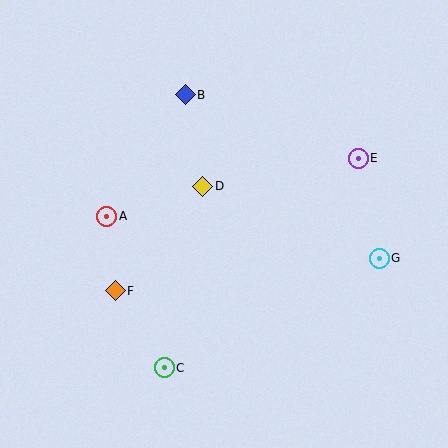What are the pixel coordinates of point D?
Point D is at (202, 186).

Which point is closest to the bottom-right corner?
Point G is closest to the bottom-right corner.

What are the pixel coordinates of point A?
Point A is at (107, 216).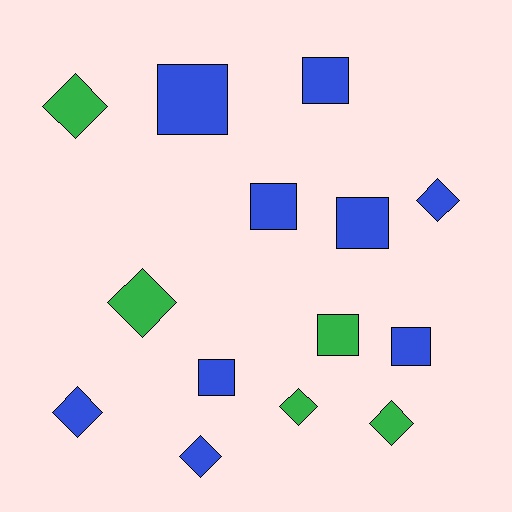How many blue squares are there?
There are 6 blue squares.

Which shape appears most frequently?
Square, with 7 objects.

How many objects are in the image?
There are 14 objects.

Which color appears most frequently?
Blue, with 9 objects.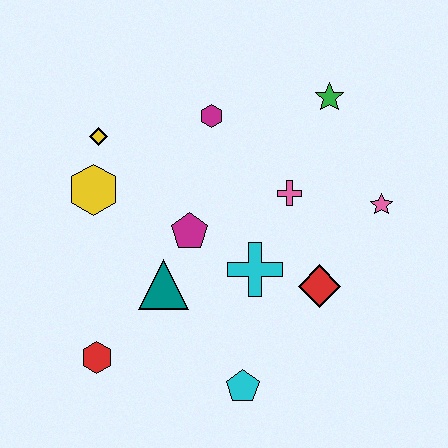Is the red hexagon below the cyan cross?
Yes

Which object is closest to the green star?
The pink cross is closest to the green star.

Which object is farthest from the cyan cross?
The yellow diamond is farthest from the cyan cross.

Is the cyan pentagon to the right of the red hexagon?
Yes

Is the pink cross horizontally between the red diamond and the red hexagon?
Yes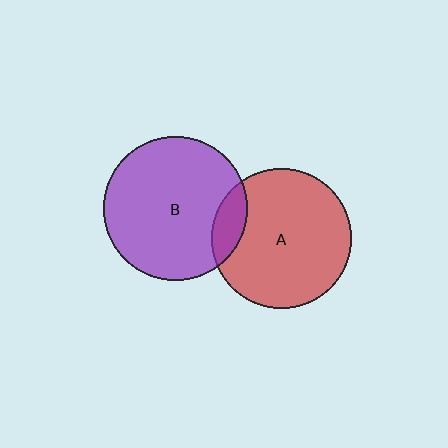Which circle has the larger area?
Circle B (purple).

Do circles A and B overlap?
Yes.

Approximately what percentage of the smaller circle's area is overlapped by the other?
Approximately 15%.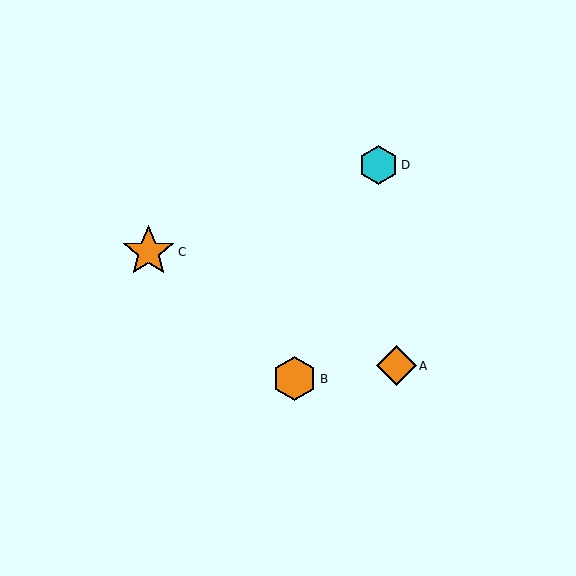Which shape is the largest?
The orange star (labeled C) is the largest.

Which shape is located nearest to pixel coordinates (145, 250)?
The orange star (labeled C) at (149, 252) is nearest to that location.